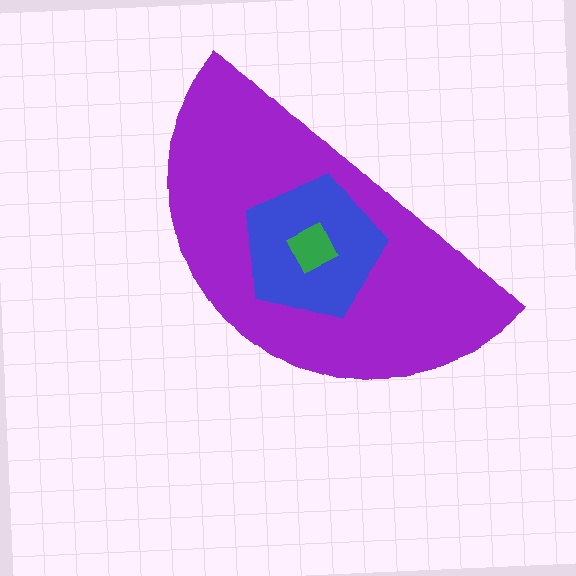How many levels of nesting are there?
3.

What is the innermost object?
The green square.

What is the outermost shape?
The purple semicircle.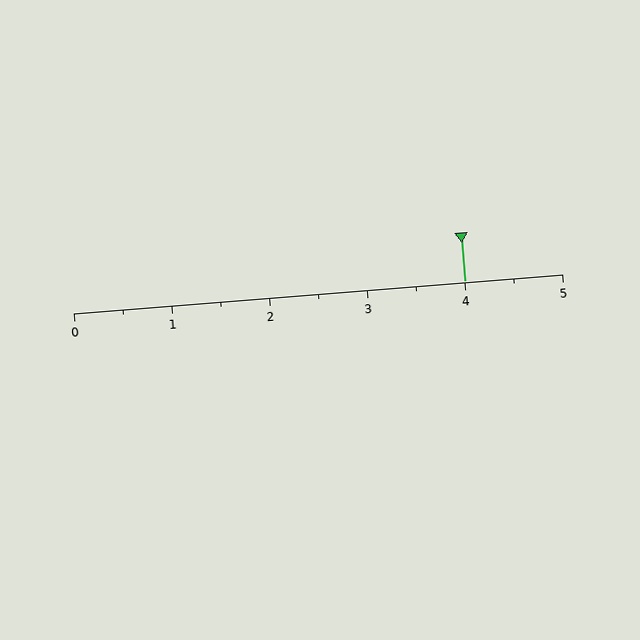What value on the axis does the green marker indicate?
The marker indicates approximately 4.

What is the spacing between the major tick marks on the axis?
The major ticks are spaced 1 apart.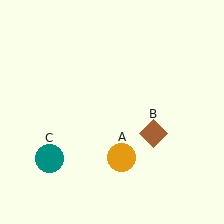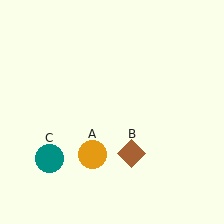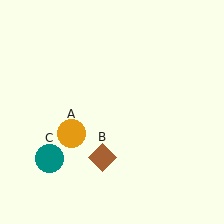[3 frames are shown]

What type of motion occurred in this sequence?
The orange circle (object A), brown diamond (object B) rotated clockwise around the center of the scene.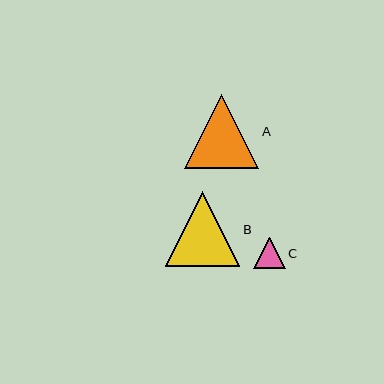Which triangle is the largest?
Triangle B is the largest with a size of approximately 75 pixels.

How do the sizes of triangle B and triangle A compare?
Triangle B and triangle A are approximately the same size.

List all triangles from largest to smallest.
From largest to smallest: B, A, C.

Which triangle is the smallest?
Triangle C is the smallest with a size of approximately 32 pixels.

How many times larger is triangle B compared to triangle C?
Triangle B is approximately 2.4 times the size of triangle C.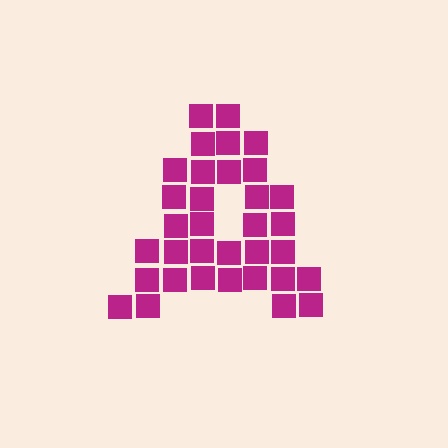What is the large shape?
The large shape is the letter A.